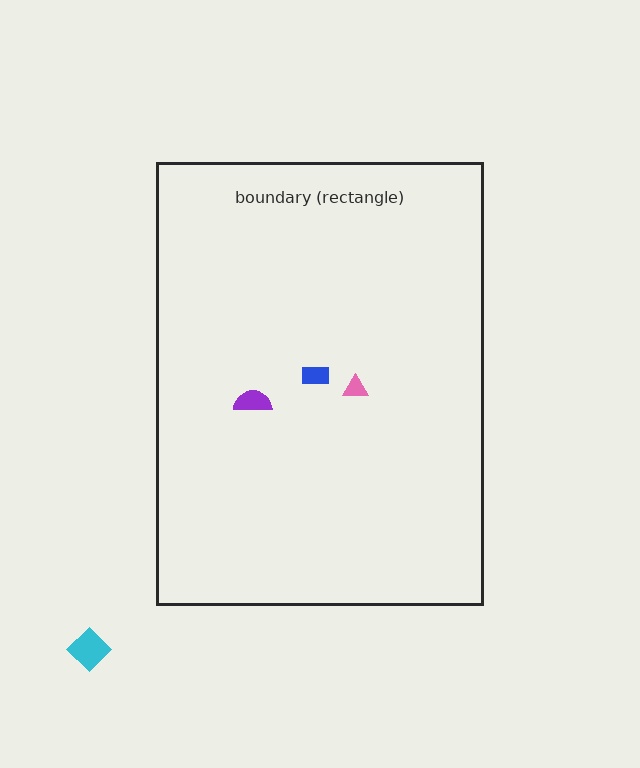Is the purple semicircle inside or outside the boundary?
Inside.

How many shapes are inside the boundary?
3 inside, 1 outside.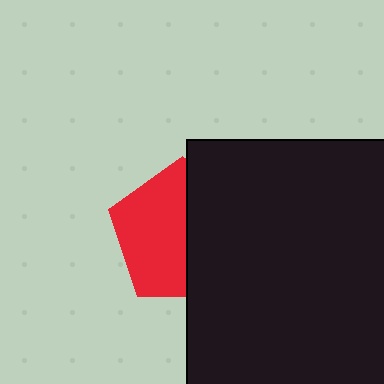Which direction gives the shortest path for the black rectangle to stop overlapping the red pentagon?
Moving right gives the shortest separation.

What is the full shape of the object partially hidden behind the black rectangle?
The partially hidden object is a red pentagon.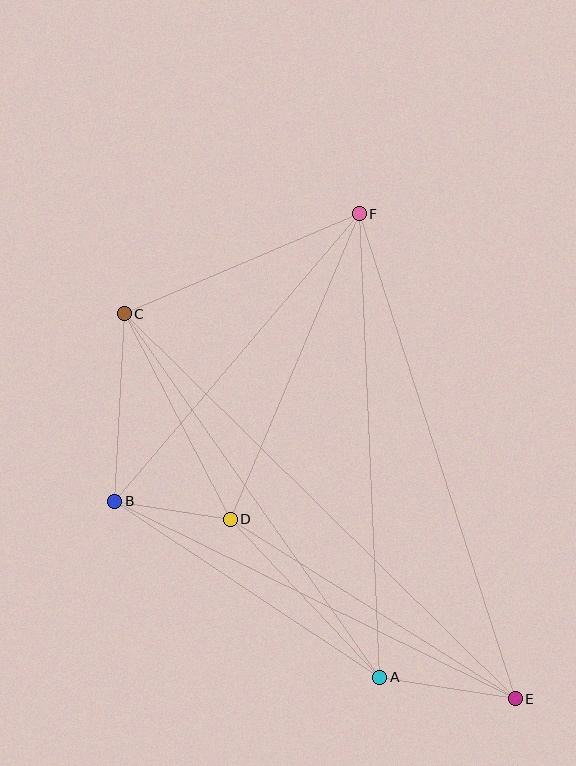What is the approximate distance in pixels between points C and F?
The distance between C and F is approximately 256 pixels.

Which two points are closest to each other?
Points B and D are closest to each other.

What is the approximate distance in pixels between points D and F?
The distance between D and F is approximately 332 pixels.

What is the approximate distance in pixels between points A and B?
The distance between A and B is approximately 318 pixels.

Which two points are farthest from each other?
Points C and E are farthest from each other.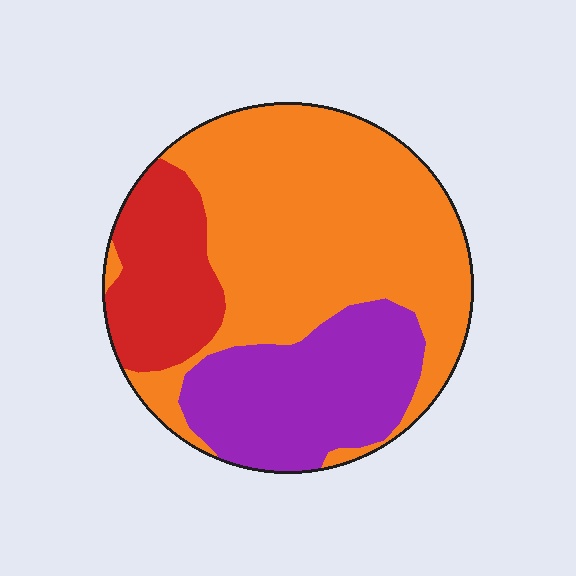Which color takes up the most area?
Orange, at roughly 55%.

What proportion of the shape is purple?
Purple takes up between a sixth and a third of the shape.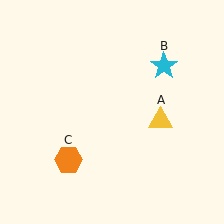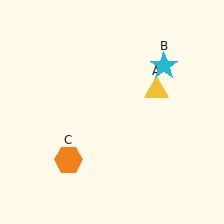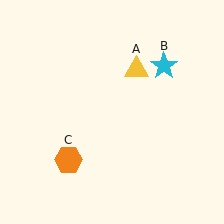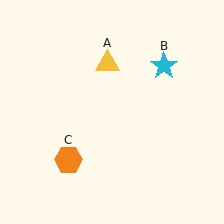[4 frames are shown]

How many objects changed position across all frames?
1 object changed position: yellow triangle (object A).